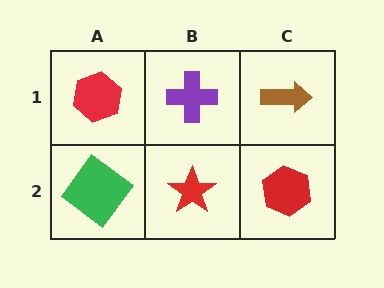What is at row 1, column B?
A purple cross.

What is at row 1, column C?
A brown arrow.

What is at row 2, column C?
A red hexagon.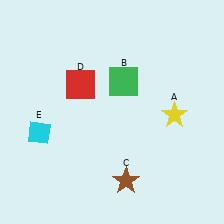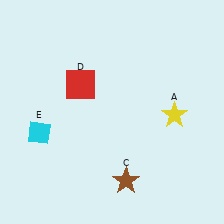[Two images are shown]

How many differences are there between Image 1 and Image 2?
There is 1 difference between the two images.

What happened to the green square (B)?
The green square (B) was removed in Image 2. It was in the top-right area of Image 1.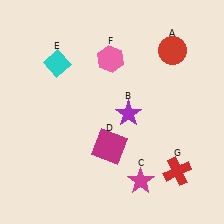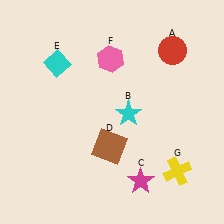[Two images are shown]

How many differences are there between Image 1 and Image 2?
There are 3 differences between the two images.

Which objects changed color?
B changed from purple to cyan. D changed from magenta to brown. G changed from red to yellow.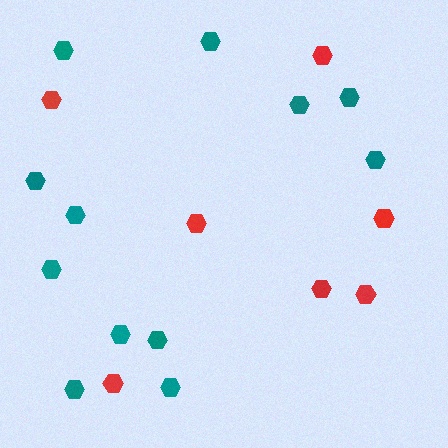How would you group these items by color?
There are 2 groups: one group of red hexagons (7) and one group of teal hexagons (12).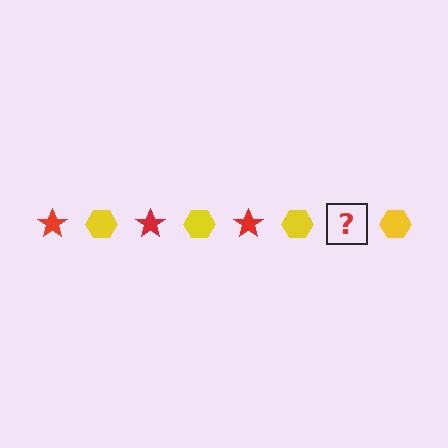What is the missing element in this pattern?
The missing element is a red star.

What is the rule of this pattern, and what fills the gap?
The rule is that the pattern alternates between red star and yellow hexagon. The gap should be filled with a red star.